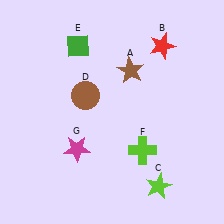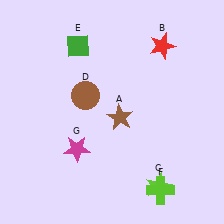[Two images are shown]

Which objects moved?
The objects that moved are: the brown star (A), the lime cross (F).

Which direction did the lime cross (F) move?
The lime cross (F) moved down.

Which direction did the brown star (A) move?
The brown star (A) moved down.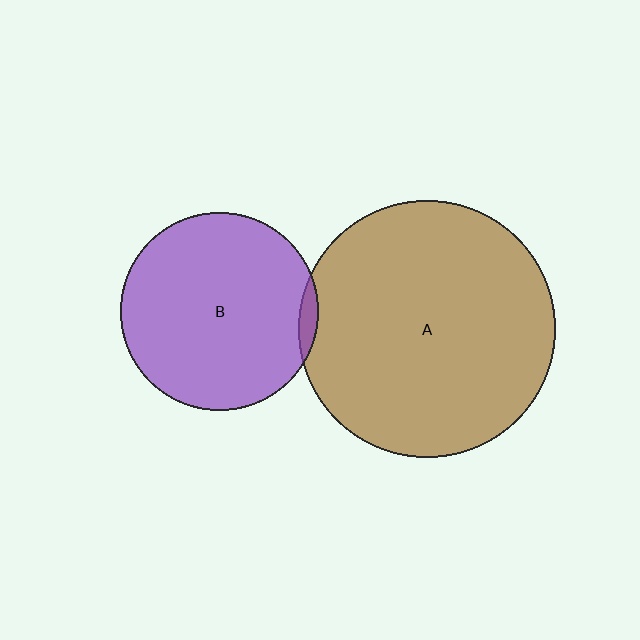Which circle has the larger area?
Circle A (brown).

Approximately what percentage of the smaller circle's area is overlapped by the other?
Approximately 5%.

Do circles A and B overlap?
Yes.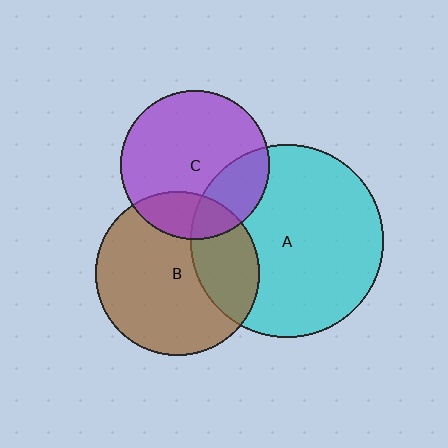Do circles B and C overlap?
Yes.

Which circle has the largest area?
Circle A (cyan).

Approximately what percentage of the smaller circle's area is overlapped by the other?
Approximately 20%.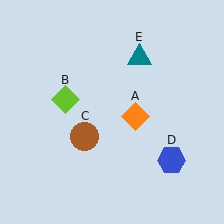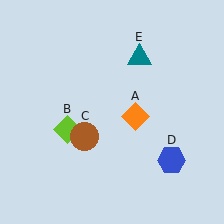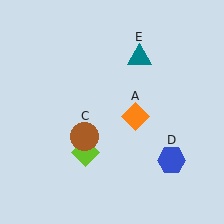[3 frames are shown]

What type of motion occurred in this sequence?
The lime diamond (object B) rotated counterclockwise around the center of the scene.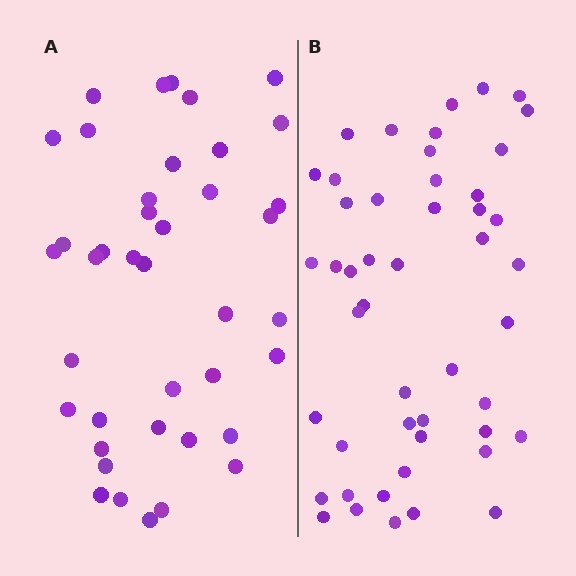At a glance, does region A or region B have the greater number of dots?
Region B (the right region) has more dots.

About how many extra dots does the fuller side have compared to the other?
Region B has roughly 8 or so more dots than region A.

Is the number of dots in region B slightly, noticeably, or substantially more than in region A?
Region B has only slightly more — the two regions are fairly close. The ratio is roughly 1.2 to 1.